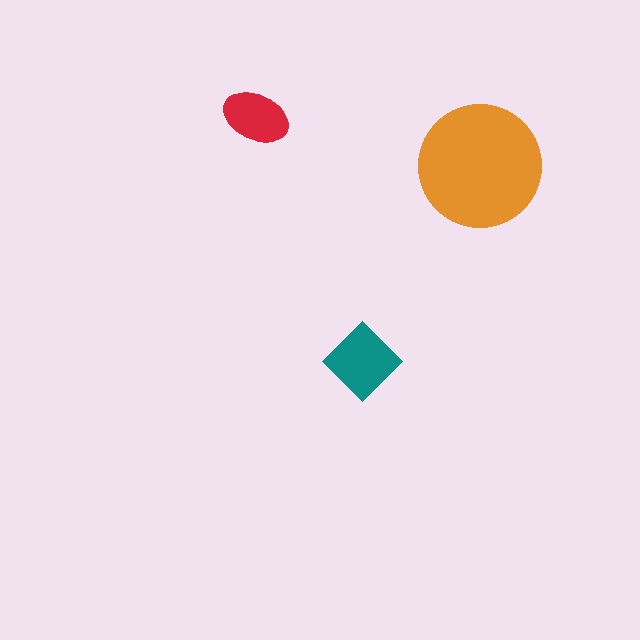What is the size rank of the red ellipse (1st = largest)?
3rd.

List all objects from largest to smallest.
The orange circle, the teal diamond, the red ellipse.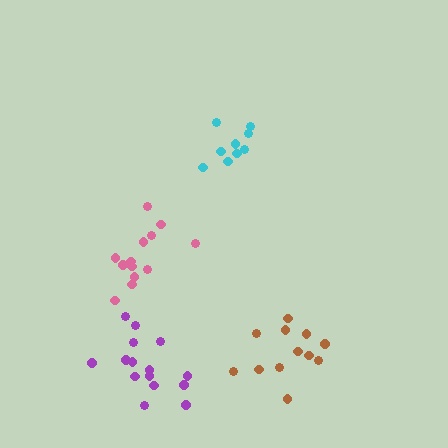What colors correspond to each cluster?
The clusters are colored: brown, purple, pink, cyan.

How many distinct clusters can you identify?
There are 4 distinct clusters.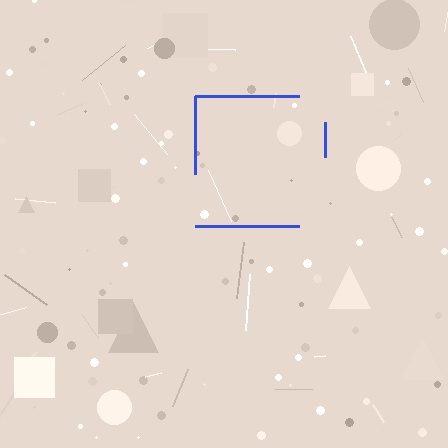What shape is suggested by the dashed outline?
The dashed outline suggests a square.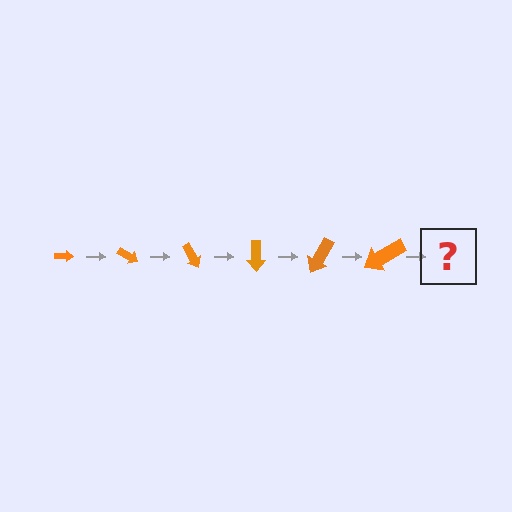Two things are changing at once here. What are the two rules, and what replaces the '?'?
The two rules are that the arrow grows larger each step and it rotates 30 degrees each step. The '?' should be an arrow, larger than the previous one and rotated 180 degrees from the start.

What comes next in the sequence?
The next element should be an arrow, larger than the previous one and rotated 180 degrees from the start.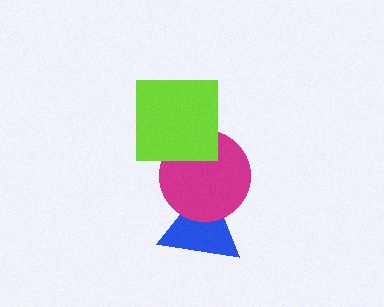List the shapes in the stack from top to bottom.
From top to bottom: the lime square, the magenta circle, the blue triangle.